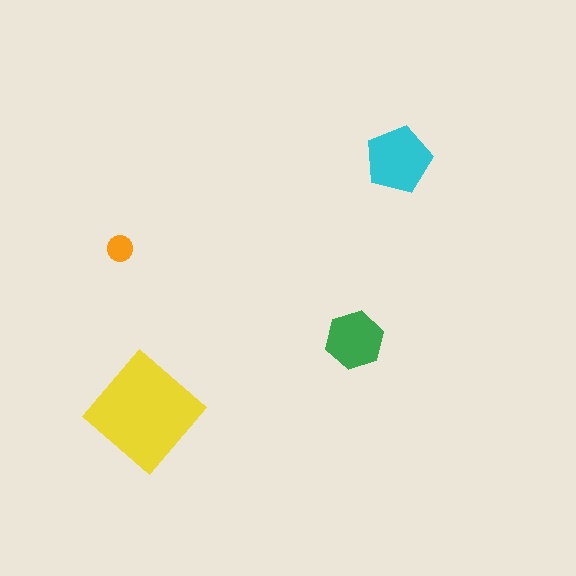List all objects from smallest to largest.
The orange circle, the green hexagon, the cyan pentagon, the yellow diamond.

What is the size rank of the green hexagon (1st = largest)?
3rd.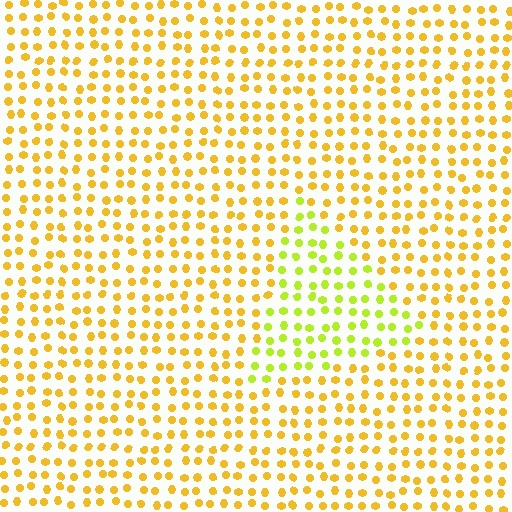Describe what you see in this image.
The image is filled with small yellow elements in a uniform arrangement. A triangle-shaped region is visible where the elements are tinted to a slightly different hue, forming a subtle color boundary.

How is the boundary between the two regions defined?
The boundary is defined purely by a slight shift in hue (about 35 degrees). Spacing, size, and orientation are identical on both sides.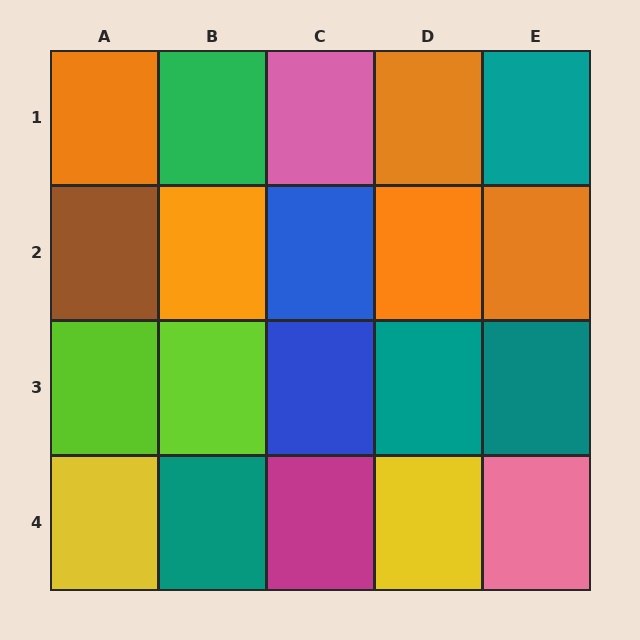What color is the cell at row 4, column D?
Yellow.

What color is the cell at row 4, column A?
Yellow.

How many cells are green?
1 cell is green.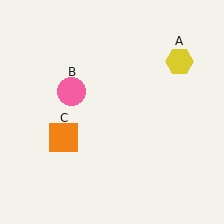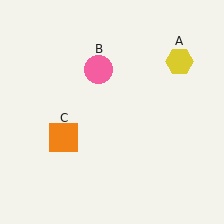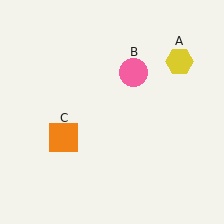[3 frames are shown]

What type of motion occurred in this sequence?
The pink circle (object B) rotated clockwise around the center of the scene.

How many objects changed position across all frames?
1 object changed position: pink circle (object B).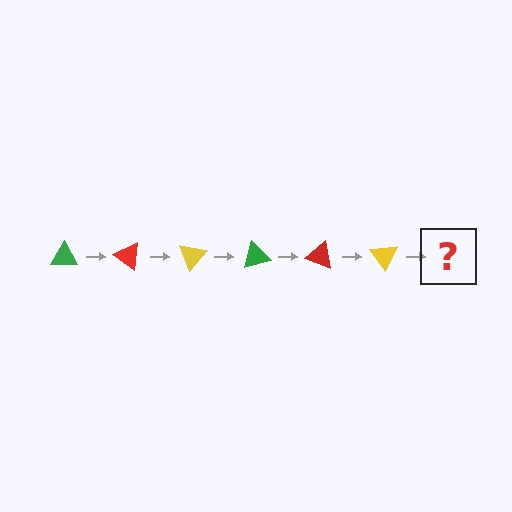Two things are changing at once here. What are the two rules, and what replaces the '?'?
The two rules are that it rotates 35 degrees each step and the color cycles through green, red, and yellow. The '?' should be a green triangle, rotated 210 degrees from the start.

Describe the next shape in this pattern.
It should be a green triangle, rotated 210 degrees from the start.